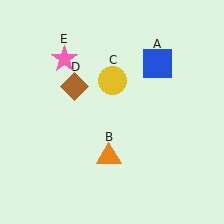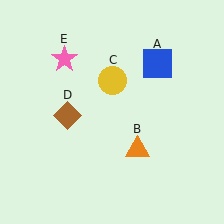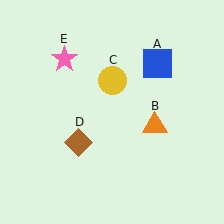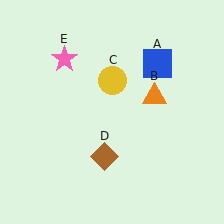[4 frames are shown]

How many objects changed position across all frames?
2 objects changed position: orange triangle (object B), brown diamond (object D).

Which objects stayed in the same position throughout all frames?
Blue square (object A) and yellow circle (object C) and pink star (object E) remained stationary.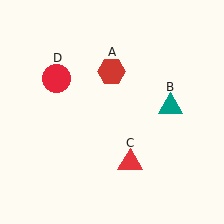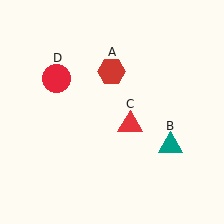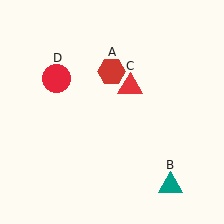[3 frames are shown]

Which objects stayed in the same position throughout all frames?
Red hexagon (object A) and red circle (object D) remained stationary.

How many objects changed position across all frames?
2 objects changed position: teal triangle (object B), red triangle (object C).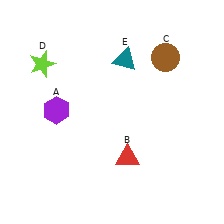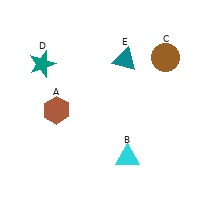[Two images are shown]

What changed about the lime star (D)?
In Image 1, D is lime. In Image 2, it changed to teal.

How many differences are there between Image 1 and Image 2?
There are 3 differences between the two images.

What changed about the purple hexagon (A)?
In Image 1, A is purple. In Image 2, it changed to brown.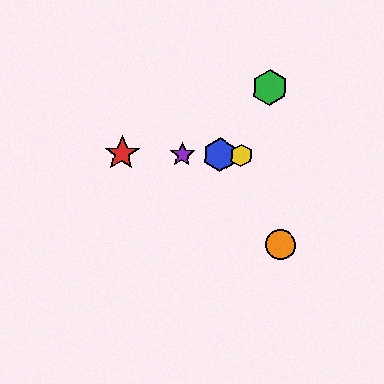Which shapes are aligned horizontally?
The red star, the blue hexagon, the yellow hexagon, the purple star are aligned horizontally.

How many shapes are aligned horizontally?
4 shapes (the red star, the blue hexagon, the yellow hexagon, the purple star) are aligned horizontally.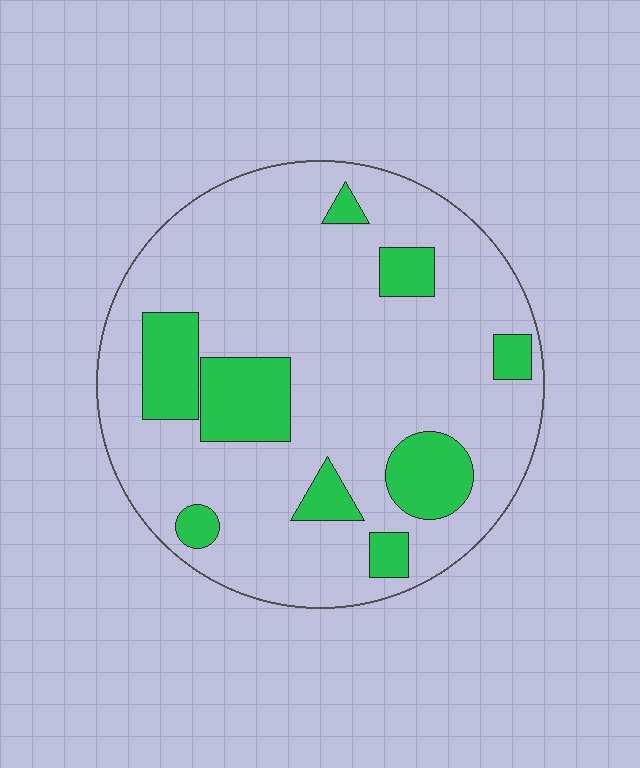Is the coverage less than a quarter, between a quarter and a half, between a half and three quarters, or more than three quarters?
Less than a quarter.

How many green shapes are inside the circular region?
9.